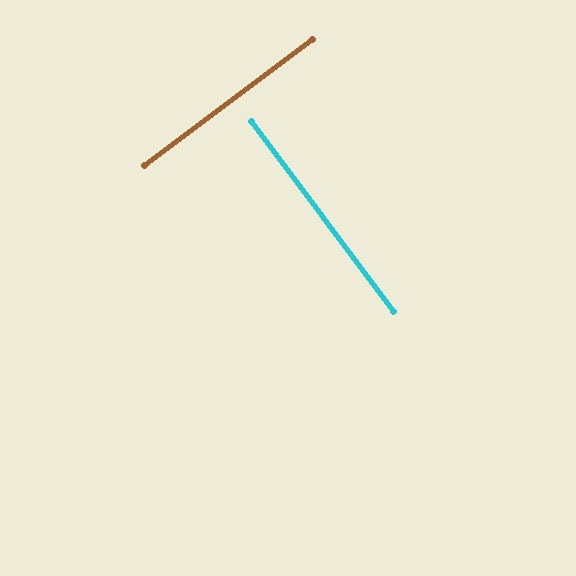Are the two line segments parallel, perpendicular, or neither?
Perpendicular — they meet at approximately 90°.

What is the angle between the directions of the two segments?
Approximately 90 degrees.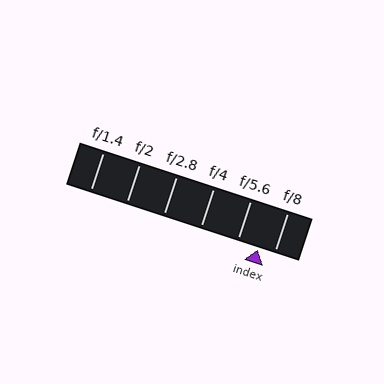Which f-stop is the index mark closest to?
The index mark is closest to f/8.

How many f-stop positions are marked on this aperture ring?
There are 6 f-stop positions marked.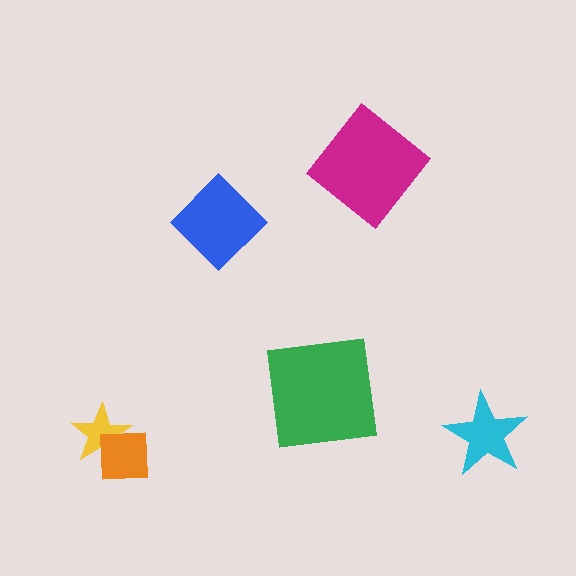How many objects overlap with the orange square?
1 object overlaps with the orange square.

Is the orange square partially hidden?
No, no other shape covers it.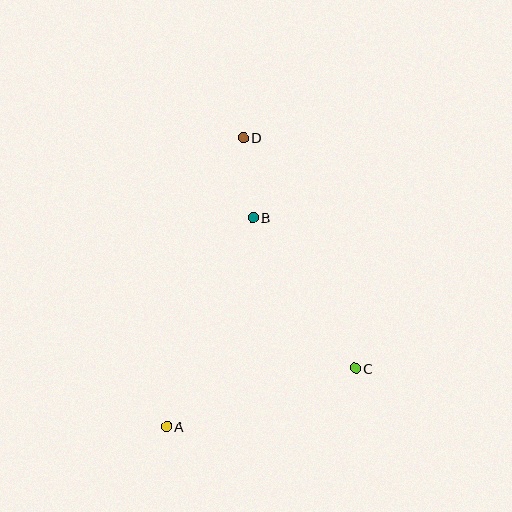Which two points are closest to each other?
Points B and D are closest to each other.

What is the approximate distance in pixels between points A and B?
The distance between A and B is approximately 226 pixels.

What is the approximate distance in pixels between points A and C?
The distance between A and C is approximately 197 pixels.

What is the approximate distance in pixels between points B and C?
The distance between B and C is approximately 182 pixels.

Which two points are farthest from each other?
Points A and D are farthest from each other.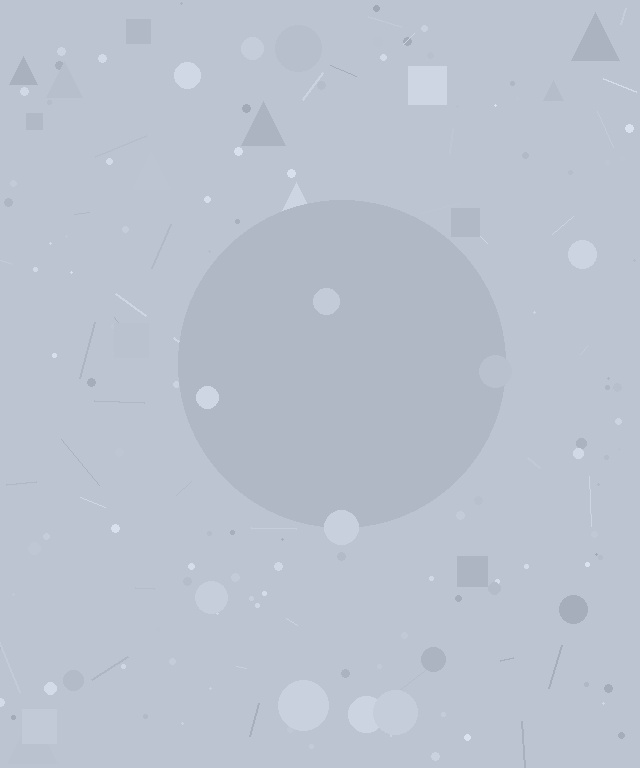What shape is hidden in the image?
A circle is hidden in the image.